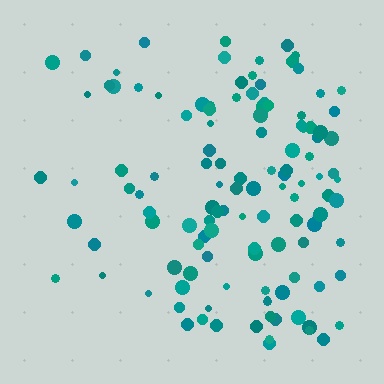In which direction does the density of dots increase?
From left to right, with the right side densest.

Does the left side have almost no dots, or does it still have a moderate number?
Still a moderate number, just noticeably fewer than the right.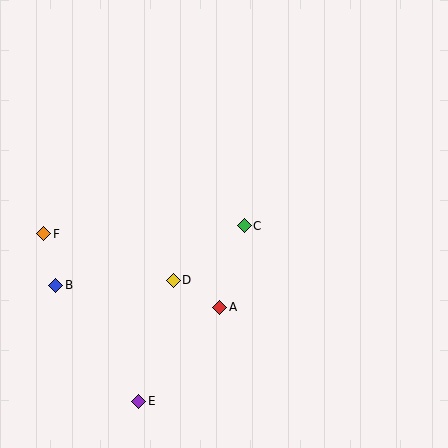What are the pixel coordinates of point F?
Point F is at (44, 234).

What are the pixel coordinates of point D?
Point D is at (173, 280).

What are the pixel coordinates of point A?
Point A is at (220, 307).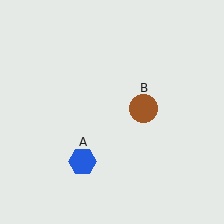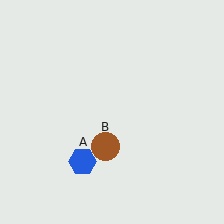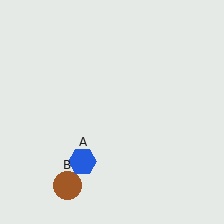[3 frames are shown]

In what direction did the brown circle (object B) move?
The brown circle (object B) moved down and to the left.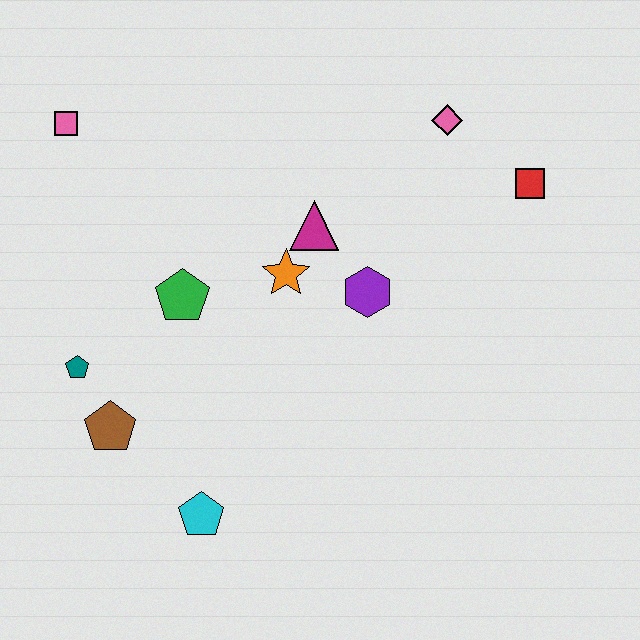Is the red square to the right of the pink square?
Yes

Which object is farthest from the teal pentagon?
The red square is farthest from the teal pentagon.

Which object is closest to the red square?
The pink diamond is closest to the red square.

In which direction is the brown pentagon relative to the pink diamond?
The brown pentagon is to the left of the pink diamond.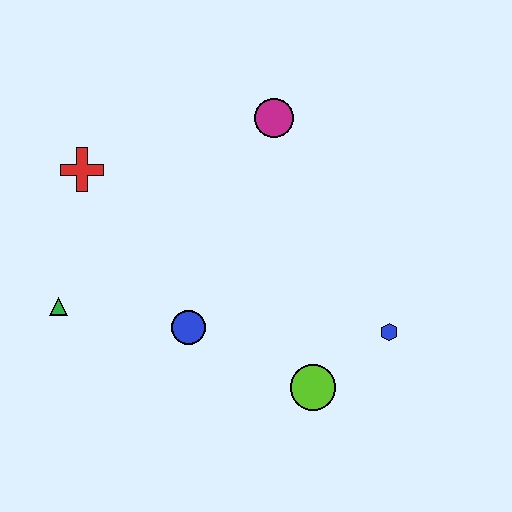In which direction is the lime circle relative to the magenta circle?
The lime circle is below the magenta circle.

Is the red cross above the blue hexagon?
Yes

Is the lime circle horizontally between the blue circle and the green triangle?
No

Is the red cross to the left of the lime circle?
Yes